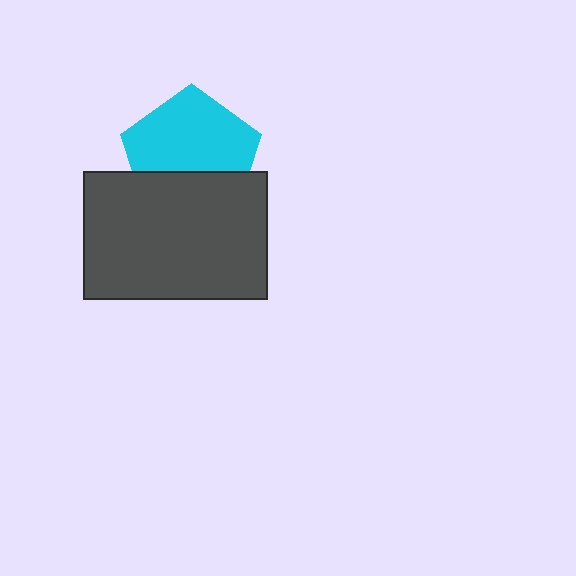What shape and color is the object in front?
The object in front is a dark gray rectangle.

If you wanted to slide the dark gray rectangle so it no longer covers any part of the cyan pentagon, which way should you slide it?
Slide it down — that is the most direct way to separate the two shapes.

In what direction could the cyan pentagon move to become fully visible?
The cyan pentagon could move up. That would shift it out from behind the dark gray rectangle entirely.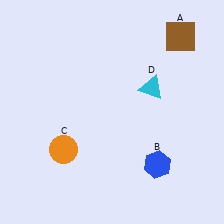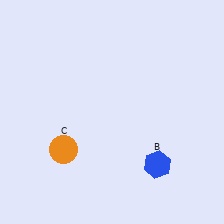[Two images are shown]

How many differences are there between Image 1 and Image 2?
There are 2 differences between the two images.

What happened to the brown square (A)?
The brown square (A) was removed in Image 2. It was in the top-right area of Image 1.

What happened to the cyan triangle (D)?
The cyan triangle (D) was removed in Image 2. It was in the top-right area of Image 1.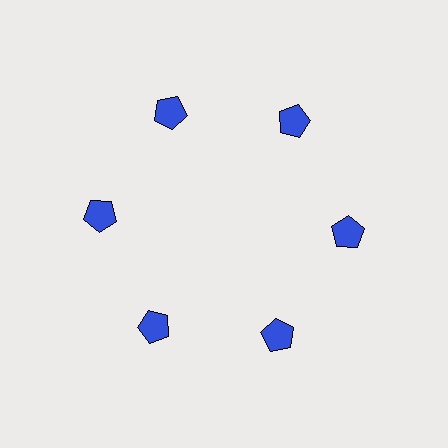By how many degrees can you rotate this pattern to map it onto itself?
The pattern maps onto itself every 60 degrees of rotation.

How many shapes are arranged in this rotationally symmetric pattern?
There are 6 shapes, arranged in 6 groups of 1.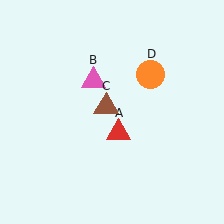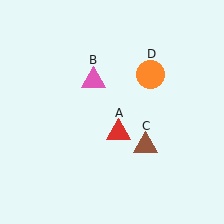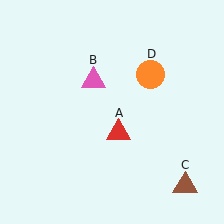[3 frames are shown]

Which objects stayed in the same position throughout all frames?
Red triangle (object A) and pink triangle (object B) and orange circle (object D) remained stationary.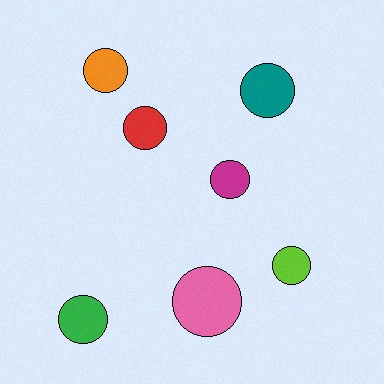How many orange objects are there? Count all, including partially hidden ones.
There is 1 orange object.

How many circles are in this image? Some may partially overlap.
There are 7 circles.